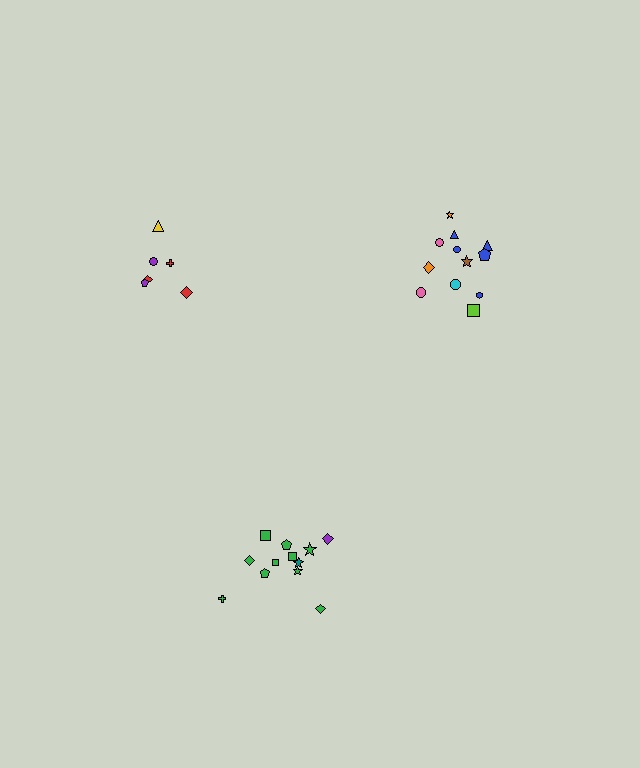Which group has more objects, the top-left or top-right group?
The top-right group.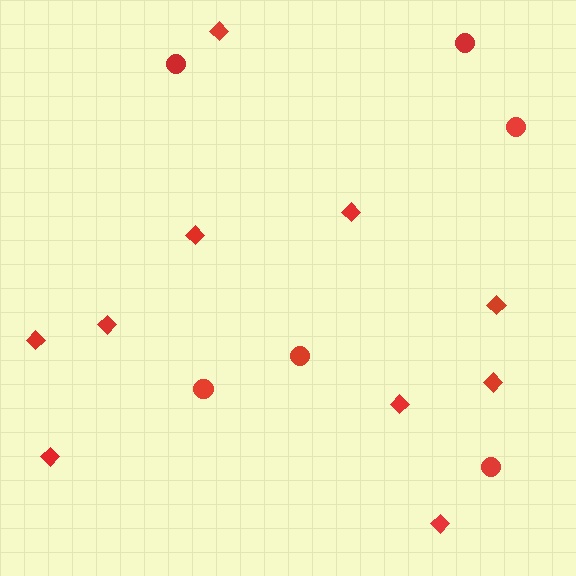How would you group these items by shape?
There are 2 groups: one group of diamonds (10) and one group of circles (6).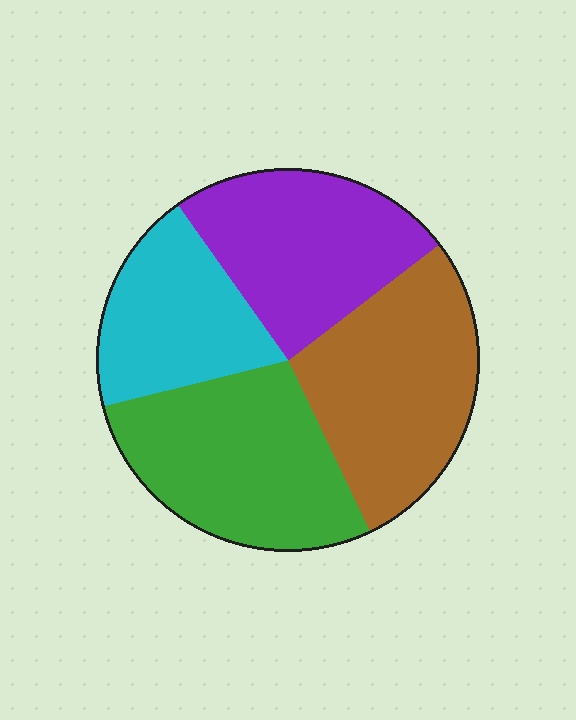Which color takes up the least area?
Cyan, at roughly 20%.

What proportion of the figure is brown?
Brown covers 28% of the figure.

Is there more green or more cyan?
Green.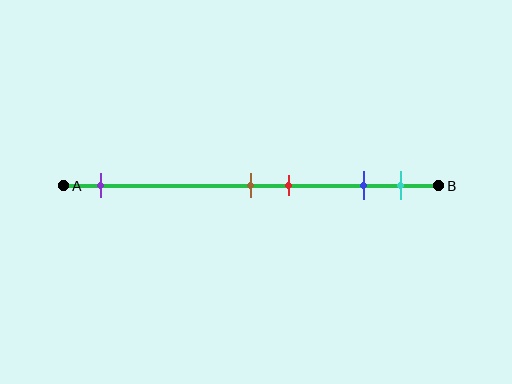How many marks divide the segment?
There are 5 marks dividing the segment.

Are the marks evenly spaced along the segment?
No, the marks are not evenly spaced.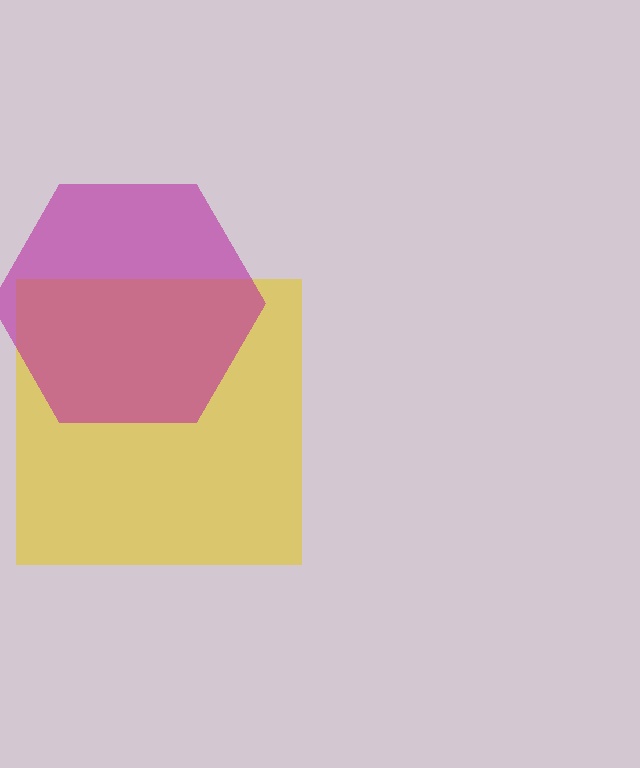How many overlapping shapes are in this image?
There are 2 overlapping shapes in the image.